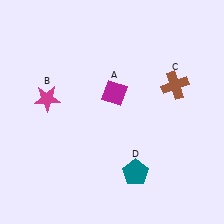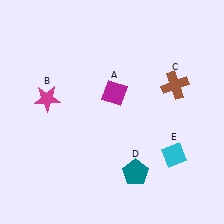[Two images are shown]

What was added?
A cyan diamond (E) was added in Image 2.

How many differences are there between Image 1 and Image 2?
There is 1 difference between the two images.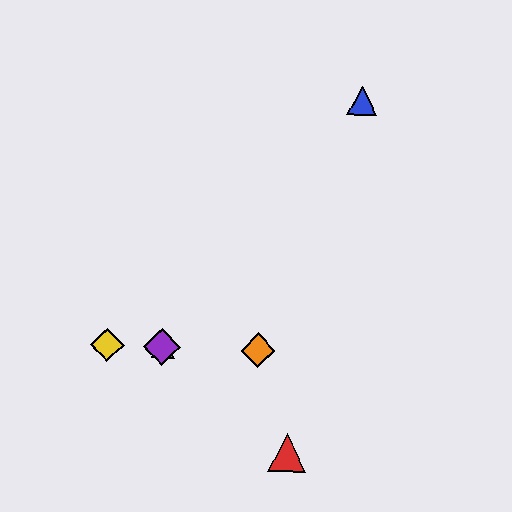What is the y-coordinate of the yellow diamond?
The yellow diamond is at y≈345.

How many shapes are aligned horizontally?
4 shapes (the green triangle, the yellow diamond, the purple diamond, the orange diamond) are aligned horizontally.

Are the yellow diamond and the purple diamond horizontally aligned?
Yes, both are at y≈345.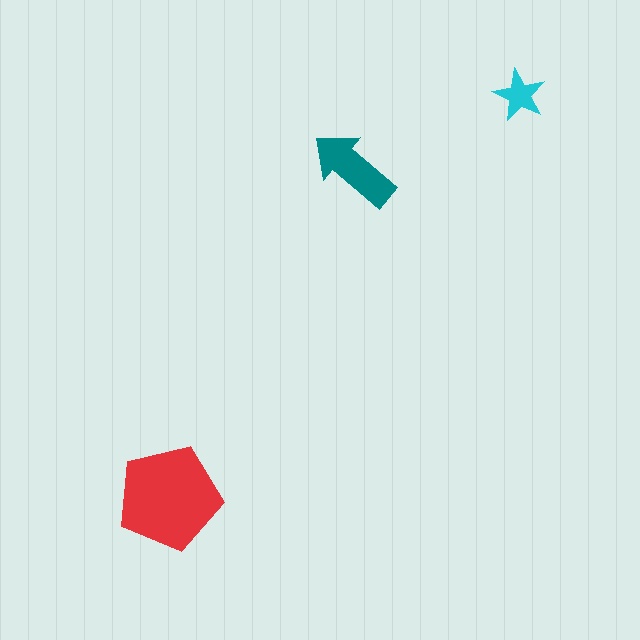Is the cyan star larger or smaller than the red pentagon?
Smaller.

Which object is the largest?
The red pentagon.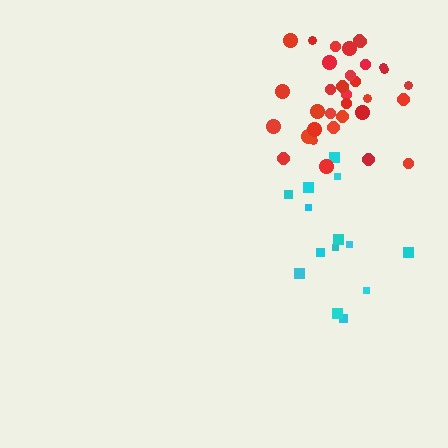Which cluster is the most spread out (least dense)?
Cyan.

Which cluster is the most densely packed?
Red.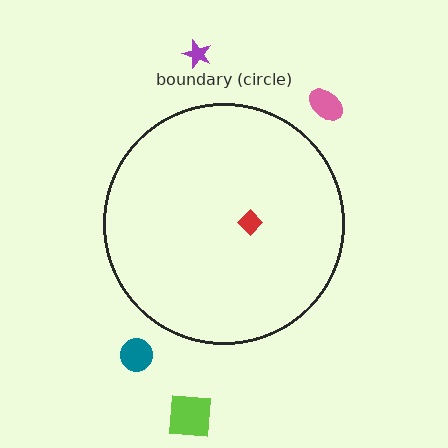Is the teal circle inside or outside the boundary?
Outside.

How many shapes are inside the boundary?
1 inside, 4 outside.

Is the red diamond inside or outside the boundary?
Inside.